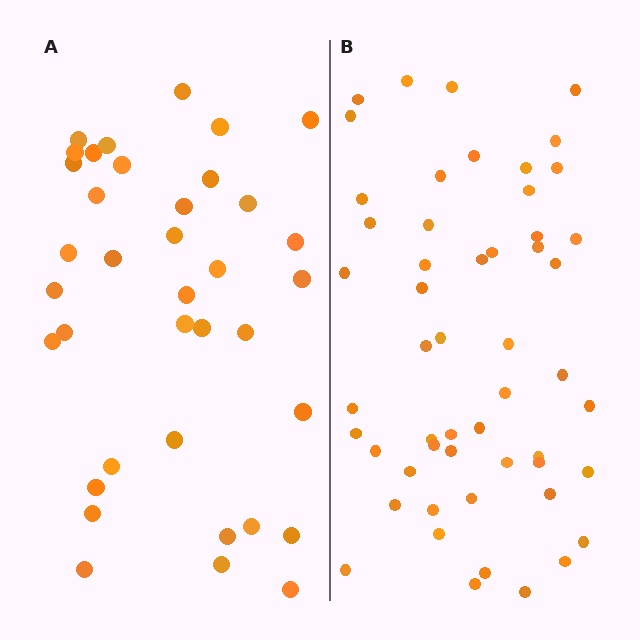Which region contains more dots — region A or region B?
Region B (the right region) has more dots.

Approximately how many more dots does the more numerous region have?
Region B has approximately 15 more dots than region A.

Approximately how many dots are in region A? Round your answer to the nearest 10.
About 40 dots. (The exact count is 37, which rounds to 40.)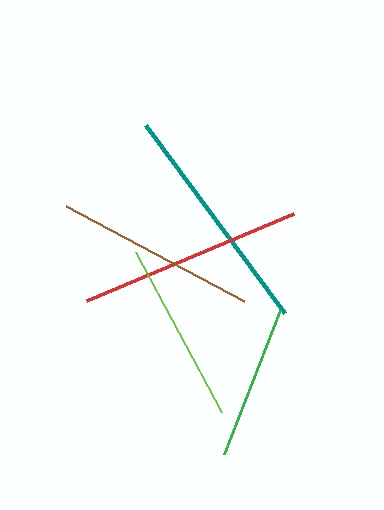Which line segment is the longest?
The teal line is the longest at approximately 234 pixels.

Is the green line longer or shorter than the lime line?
The lime line is longer than the green line.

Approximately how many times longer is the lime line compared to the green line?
The lime line is approximately 1.2 times the length of the green line.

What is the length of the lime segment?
The lime segment is approximately 181 pixels long.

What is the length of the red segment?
The red segment is approximately 225 pixels long.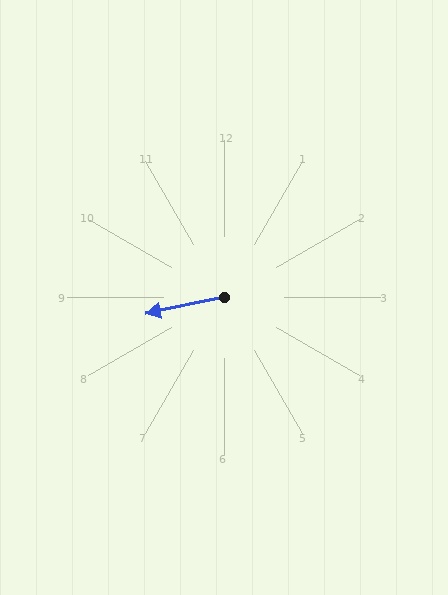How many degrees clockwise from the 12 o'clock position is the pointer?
Approximately 258 degrees.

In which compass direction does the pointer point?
West.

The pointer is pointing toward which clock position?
Roughly 9 o'clock.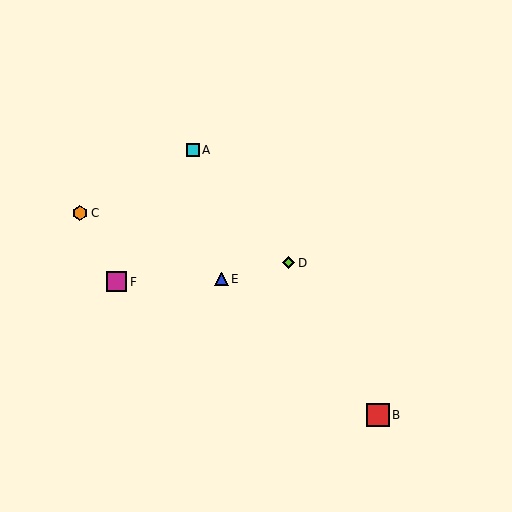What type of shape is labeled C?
Shape C is an orange hexagon.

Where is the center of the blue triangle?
The center of the blue triangle is at (221, 279).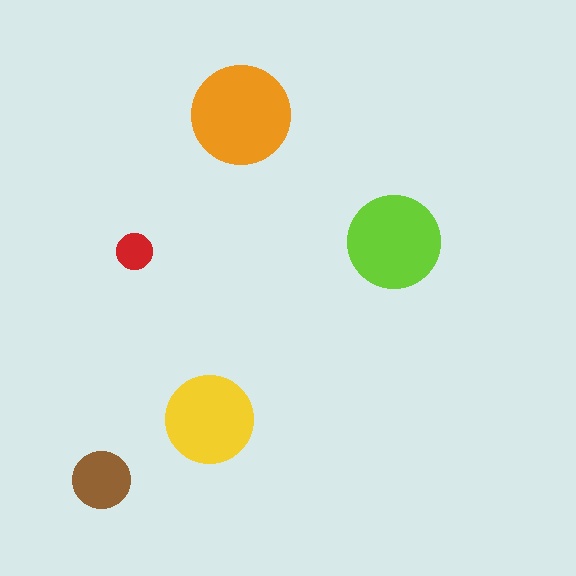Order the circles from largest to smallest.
the orange one, the lime one, the yellow one, the brown one, the red one.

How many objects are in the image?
There are 5 objects in the image.